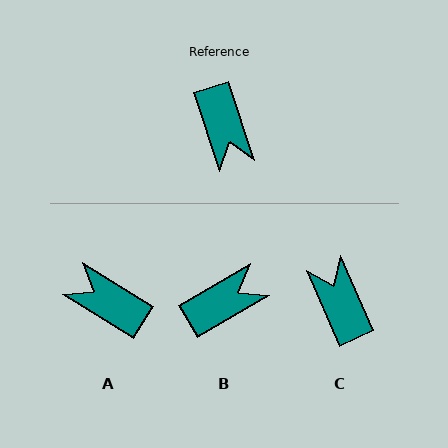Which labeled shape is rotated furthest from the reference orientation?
C, about 174 degrees away.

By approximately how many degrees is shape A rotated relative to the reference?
Approximately 140 degrees clockwise.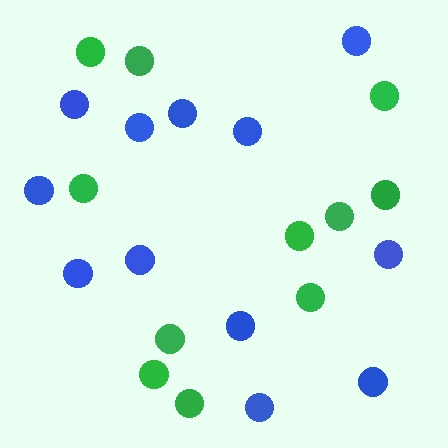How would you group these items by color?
There are 2 groups: one group of blue circles (12) and one group of green circles (11).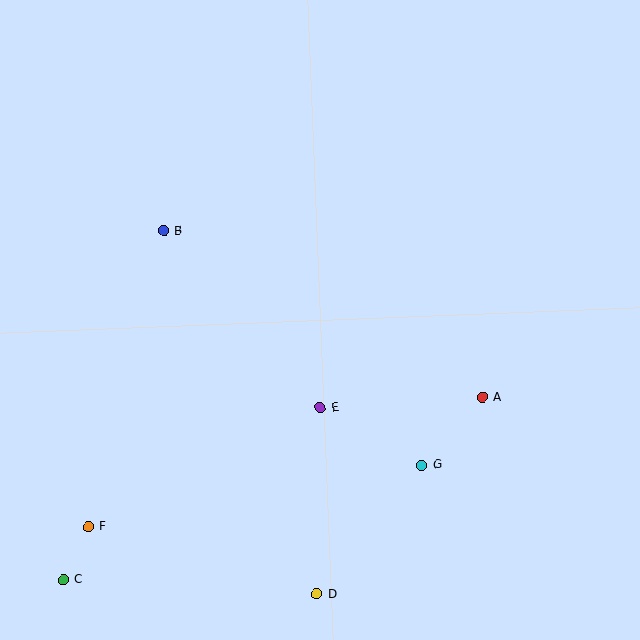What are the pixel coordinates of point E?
Point E is at (320, 408).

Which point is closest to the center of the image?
Point E at (320, 408) is closest to the center.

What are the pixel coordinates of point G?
Point G is at (422, 465).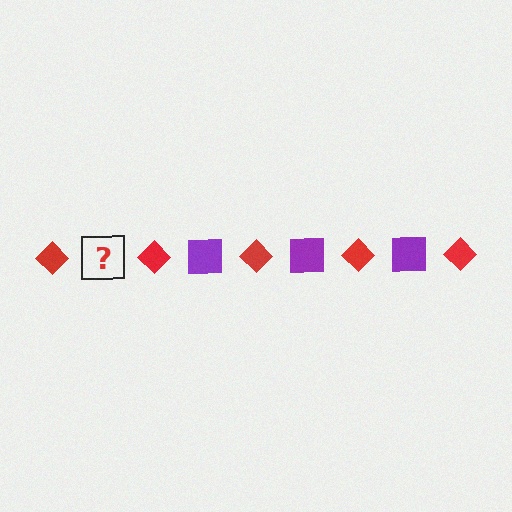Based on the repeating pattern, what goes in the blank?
The blank should be a purple square.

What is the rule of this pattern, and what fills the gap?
The rule is that the pattern alternates between red diamond and purple square. The gap should be filled with a purple square.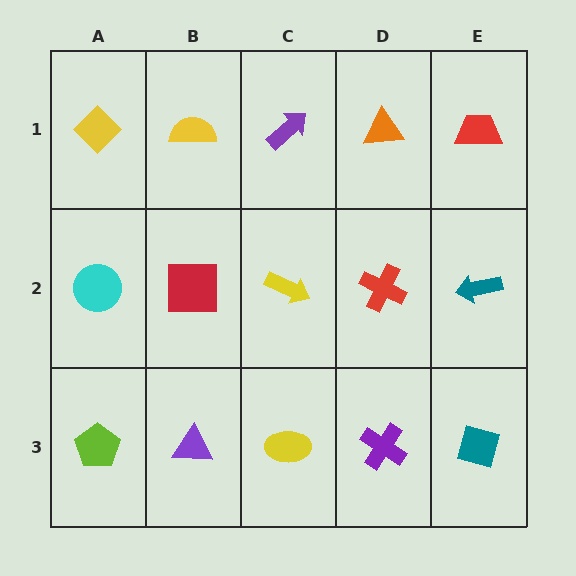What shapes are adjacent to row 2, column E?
A red trapezoid (row 1, column E), a teal diamond (row 3, column E), a red cross (row 2, column D).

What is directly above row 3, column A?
A cyan circle.